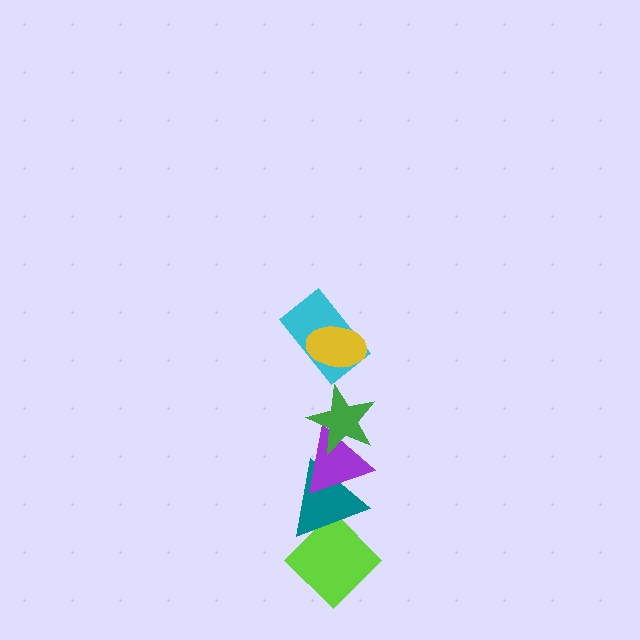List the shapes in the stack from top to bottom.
From top to bottom: the yellow ellipse, the cyan rectangle, the green star, the purple triangle, the teal triangle, the lime diamond.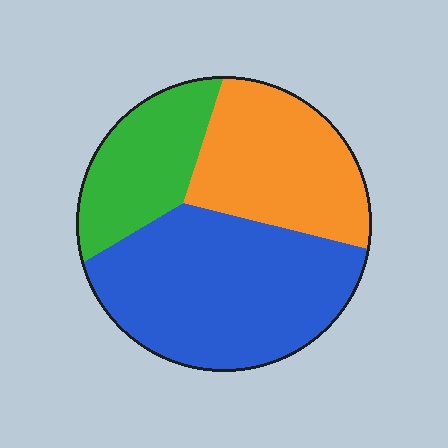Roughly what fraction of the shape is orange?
Orange covers roughly 30% of the shape.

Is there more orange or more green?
Orange.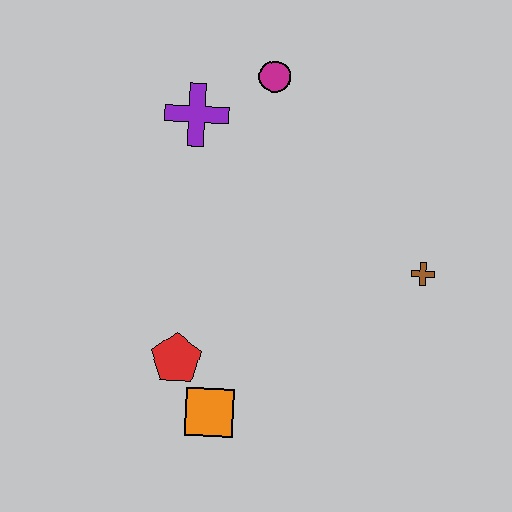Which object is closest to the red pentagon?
The orange square is closest to the red pentagon.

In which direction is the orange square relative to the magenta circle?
The orange square is below the magenta circle.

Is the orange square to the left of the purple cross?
No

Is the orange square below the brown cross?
Yes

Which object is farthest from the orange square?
The magenta circle is farthest from the orange square.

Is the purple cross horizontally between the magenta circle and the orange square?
No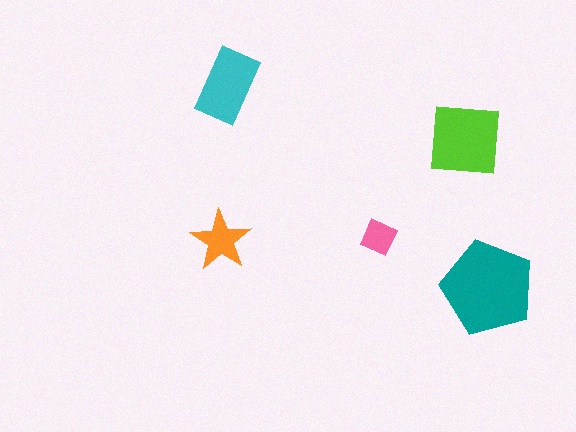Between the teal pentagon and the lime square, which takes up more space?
The teal pentagon.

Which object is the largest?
The teal pentagon.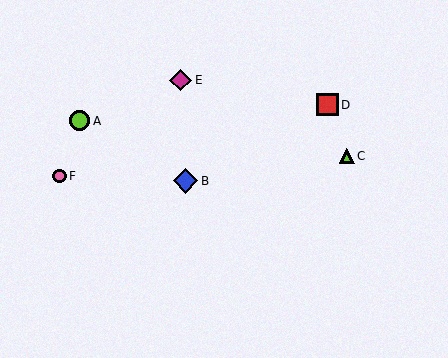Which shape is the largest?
The blue diamond (labeled B) is the largest.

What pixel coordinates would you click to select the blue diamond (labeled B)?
Click at (186, 181) to select the blue diamond B.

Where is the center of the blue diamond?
The center of the blue diamond is at (186, 181).